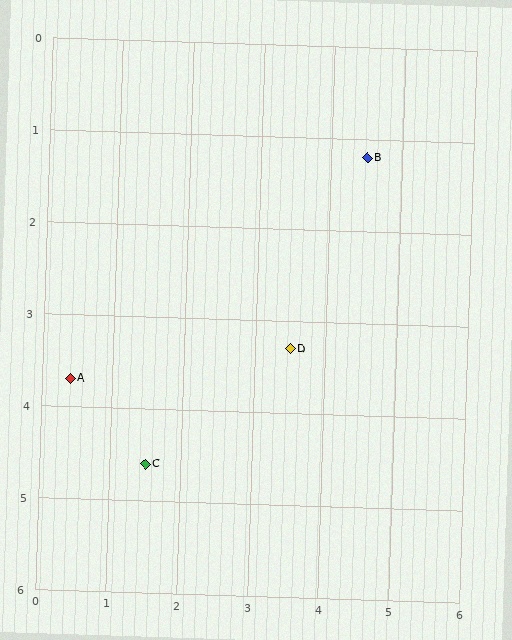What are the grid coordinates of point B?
Point B is at approximately (4.5, 1.2).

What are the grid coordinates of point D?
Point D is at approximately (3.5, 3.3).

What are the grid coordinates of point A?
Point A is at approximately (0.4, 3.7).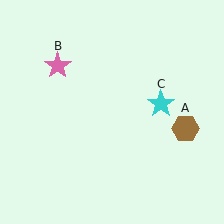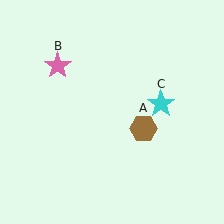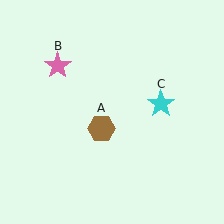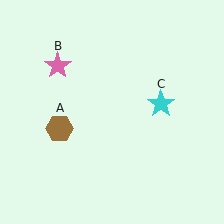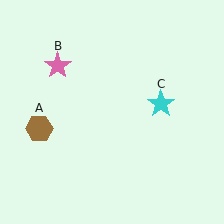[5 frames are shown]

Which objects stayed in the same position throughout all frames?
Pink star (object B) and cyan star (object C) remained stationary.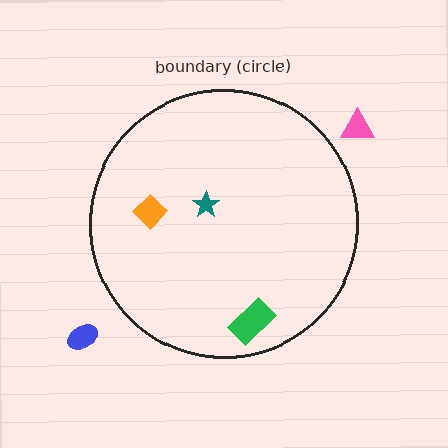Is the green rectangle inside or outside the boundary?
Inside.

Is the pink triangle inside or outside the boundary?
Outside.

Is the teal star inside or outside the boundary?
Inside.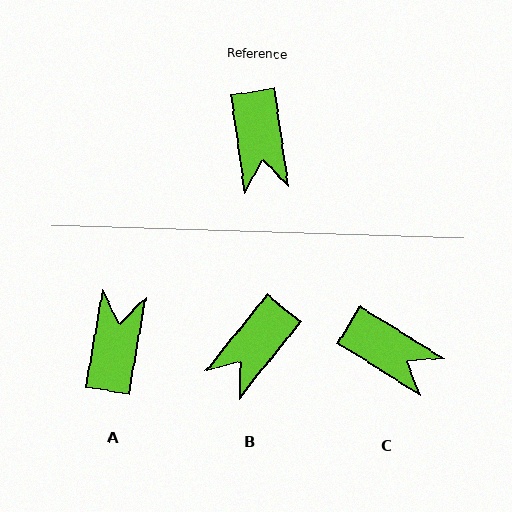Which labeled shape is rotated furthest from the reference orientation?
A, about 162 degrees away.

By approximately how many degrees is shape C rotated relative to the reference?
Approximately 50 degrees counter-clockwise.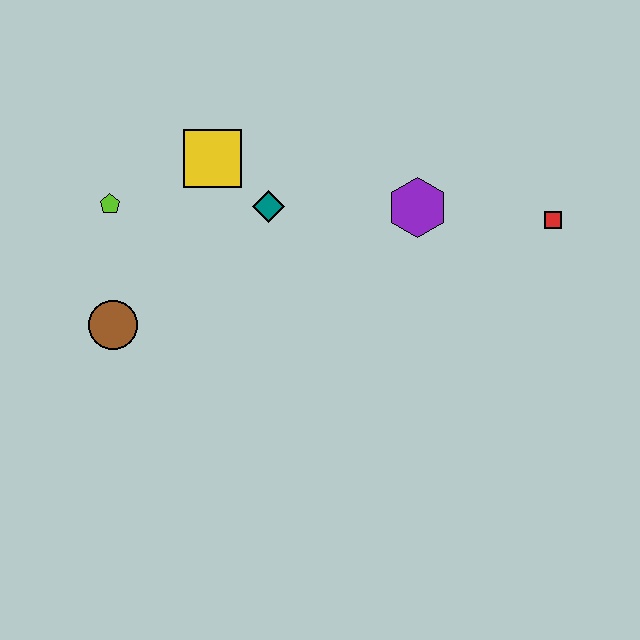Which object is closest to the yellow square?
The teal diamond is closest to the yellow square.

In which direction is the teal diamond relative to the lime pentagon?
The teal diamond is to the right of the lime pentagon.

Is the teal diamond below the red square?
No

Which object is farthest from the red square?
The brown circle is farthest from the red square.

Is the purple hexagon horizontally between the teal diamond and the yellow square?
No